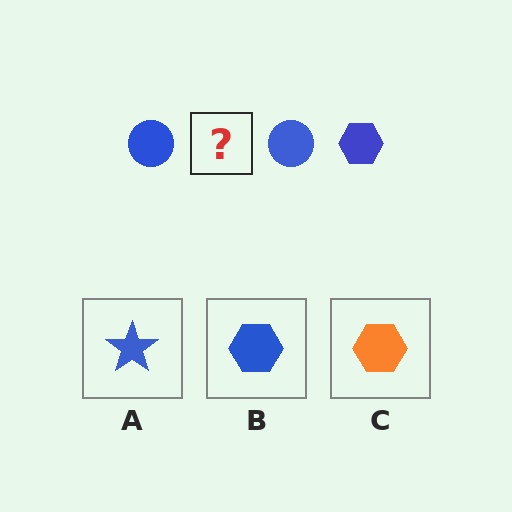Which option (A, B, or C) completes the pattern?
B.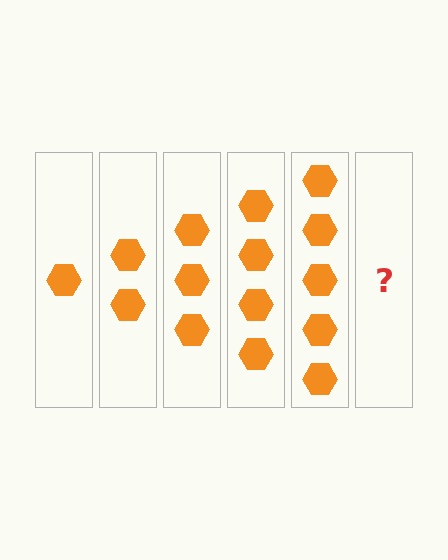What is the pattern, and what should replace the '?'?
The pattern is that each step adds one more hexagon. The '?' should be 6 hexagons.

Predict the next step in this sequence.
The next step is 6 hexagons.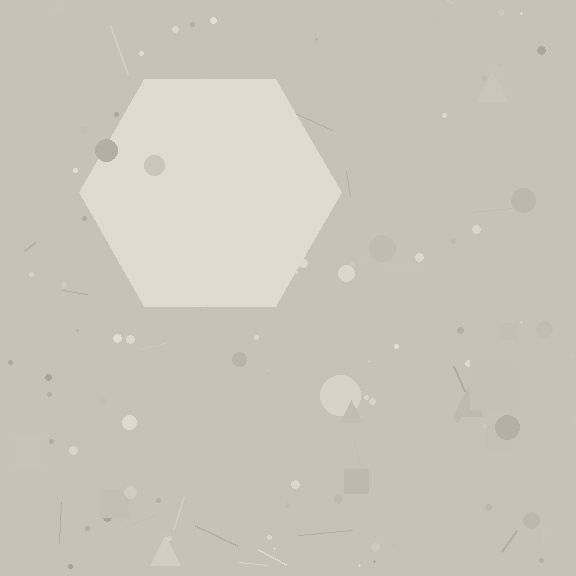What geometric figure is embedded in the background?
A hexagon is embedded in the background.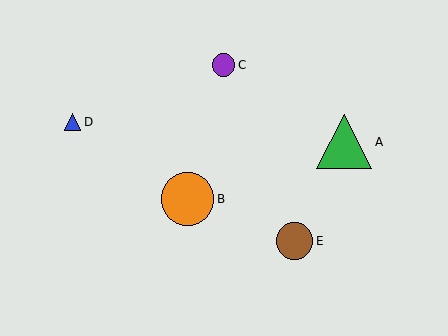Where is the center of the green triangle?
The center of the green triangle is at (344, 142).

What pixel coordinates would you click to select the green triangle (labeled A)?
Click at (344, 142) to select the green triangle A.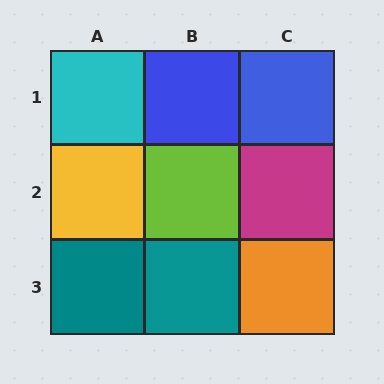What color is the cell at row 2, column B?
Lime.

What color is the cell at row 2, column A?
Yellow.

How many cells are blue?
2 cells are blue.